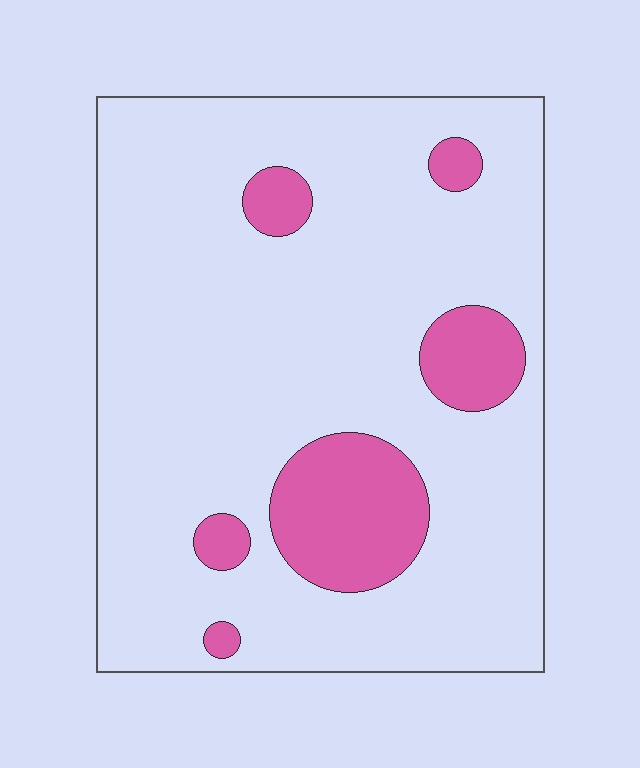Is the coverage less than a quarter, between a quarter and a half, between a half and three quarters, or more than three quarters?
Less than a quarter.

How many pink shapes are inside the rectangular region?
6.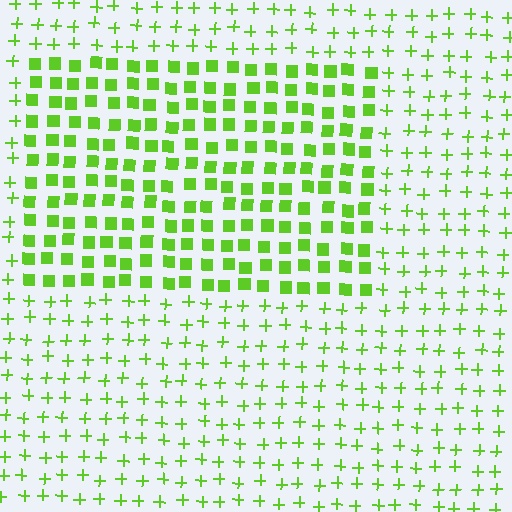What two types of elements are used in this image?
The image uses squares inside the rectangle region and plus signs outside it.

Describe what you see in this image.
The image is filled with small lime elements arranged in a uniform grid. A rectangle-shaped region contains squares, while the surrounding area contains plus signs. The boundary is defined purely by the change in element shape.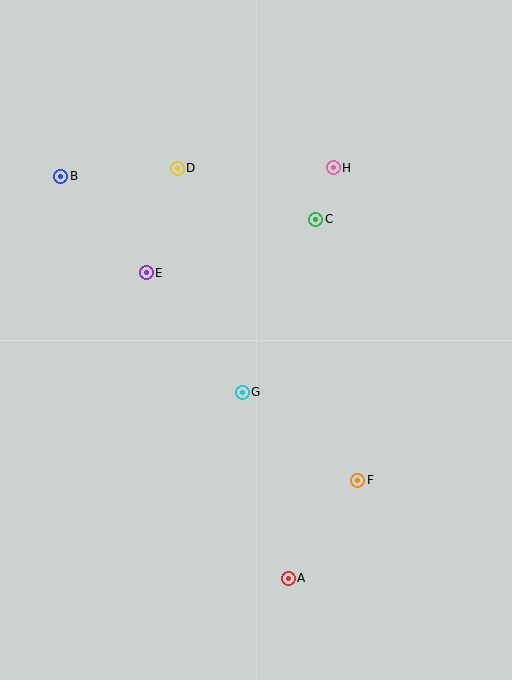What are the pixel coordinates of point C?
Point C is at (316, 220).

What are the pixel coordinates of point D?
Point D is at (177, 168).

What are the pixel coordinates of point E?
Point E is at (146, 273).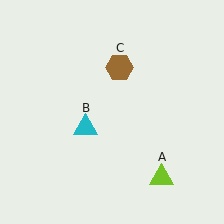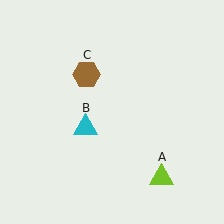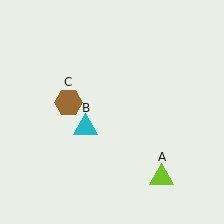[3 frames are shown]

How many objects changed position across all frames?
1 object changed position: brown hexagon (object C).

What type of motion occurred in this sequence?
The brown hexagon (object C) rotated counterclockwise around the center of the scene.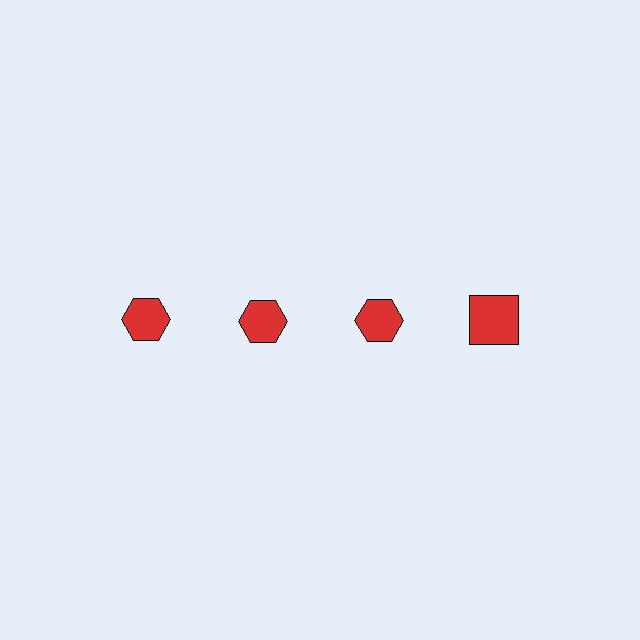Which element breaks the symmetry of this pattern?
The red square in the top row, second from right column breaks the symmetry. All other shapes are red hexagons.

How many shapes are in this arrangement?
There are 4 shapes arranged in a grid pattern.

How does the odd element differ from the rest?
It has a different shape: square instead of hexagon.